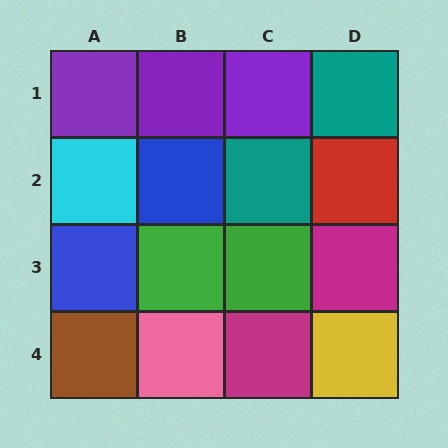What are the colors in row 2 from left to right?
Cyan, blue, teal, red.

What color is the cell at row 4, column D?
Yellow.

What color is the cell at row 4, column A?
Brown.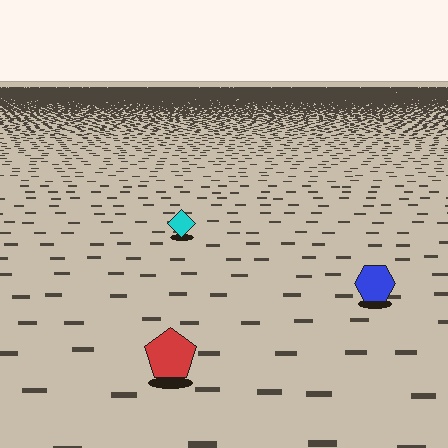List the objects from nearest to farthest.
From nearest to farthest: the red pentagon, the blue hexagon, the cyan diamond.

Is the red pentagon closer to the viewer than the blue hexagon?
Yes. The red pentagon is closer — you can tell from the texture gradient: the ground texture is coarser near it.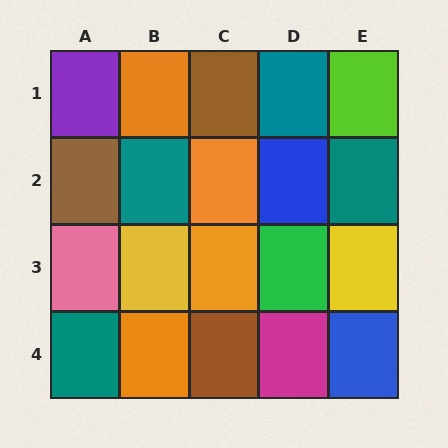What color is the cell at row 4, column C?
Brown.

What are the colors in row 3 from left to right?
Pink, yellow, orange, green, yellow.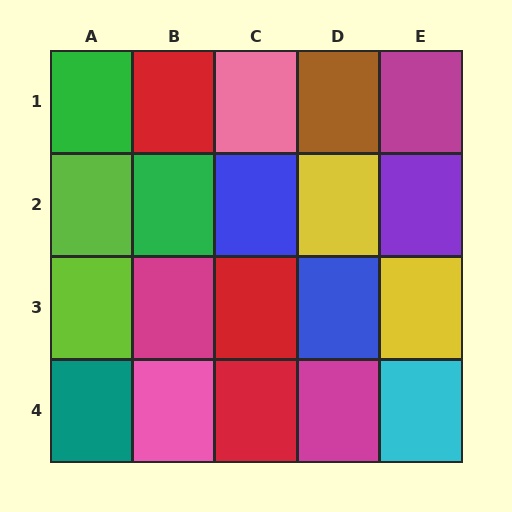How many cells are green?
2 cells are green.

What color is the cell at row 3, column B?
Magenta.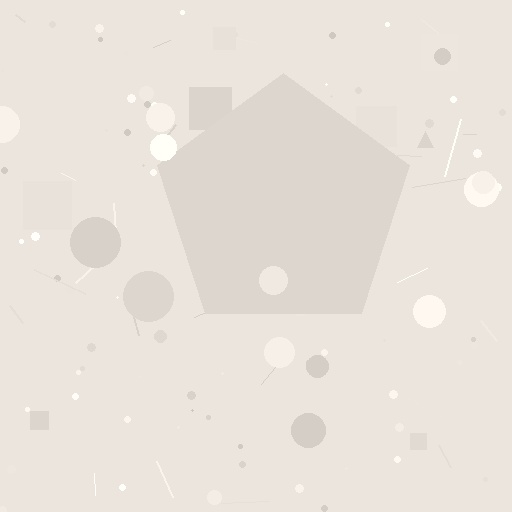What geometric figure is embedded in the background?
A pentagon is embedded in the background.